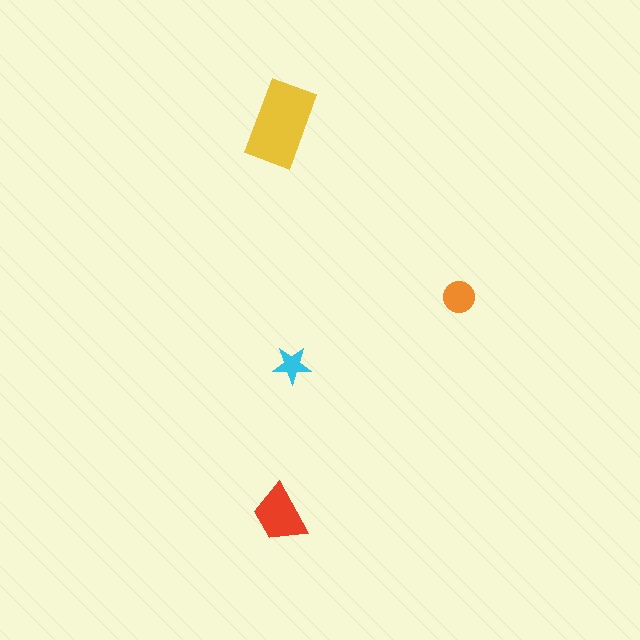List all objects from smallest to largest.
The cyan star, the orange circle, the red trapezoid, the yellow rectangle.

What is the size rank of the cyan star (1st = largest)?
4th.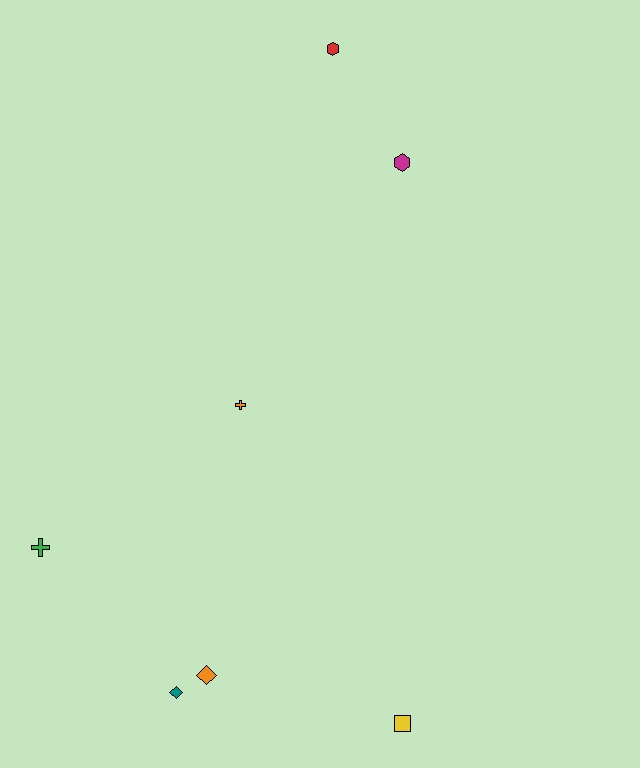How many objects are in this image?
There are 7 objects.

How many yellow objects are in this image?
There is 1 yellow object.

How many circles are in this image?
There are no circles.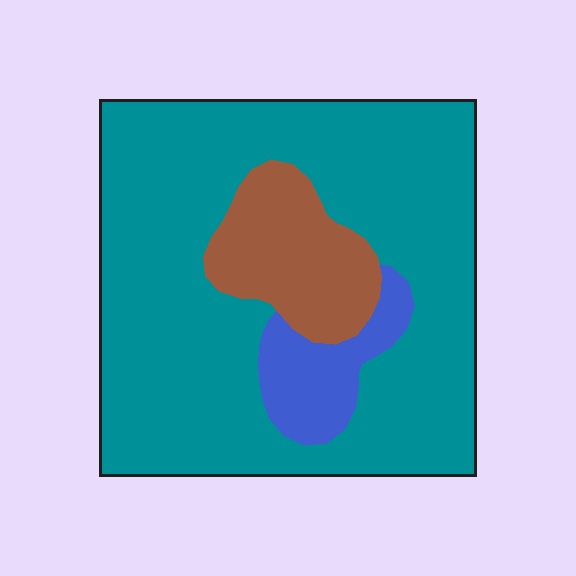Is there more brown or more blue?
Brown.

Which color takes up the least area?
Blue, at roughly 10%.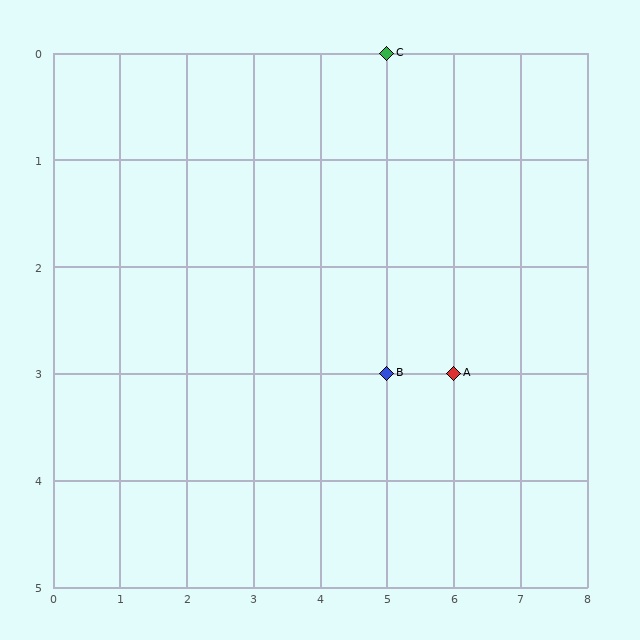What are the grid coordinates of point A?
Point A is at grid coordinates (6, 3).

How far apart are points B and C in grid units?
Points B and C are 3 rows apart.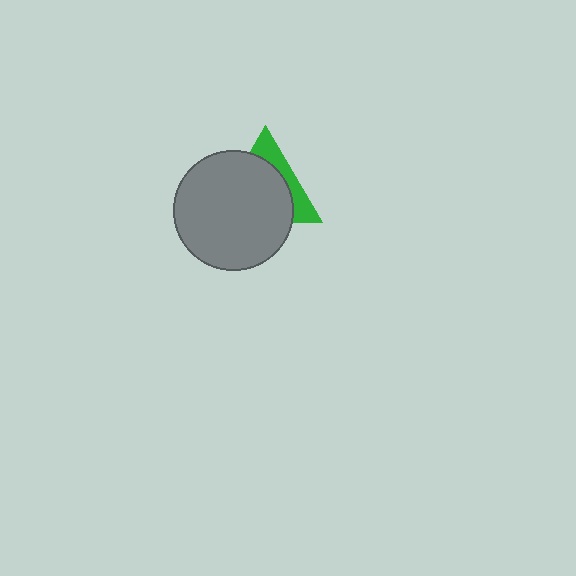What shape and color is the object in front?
The object in front is a gray circle.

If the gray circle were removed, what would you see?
You would see the complete green triangle.